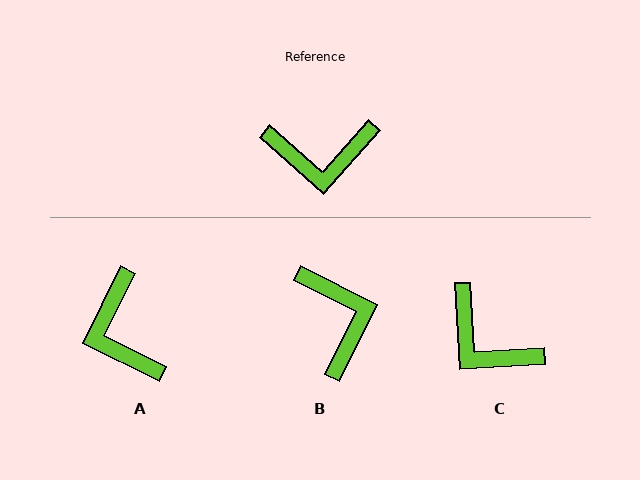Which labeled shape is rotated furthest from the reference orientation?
B, about 105 degrees away.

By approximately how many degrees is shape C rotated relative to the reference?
Approximately 45 degrees clockwise.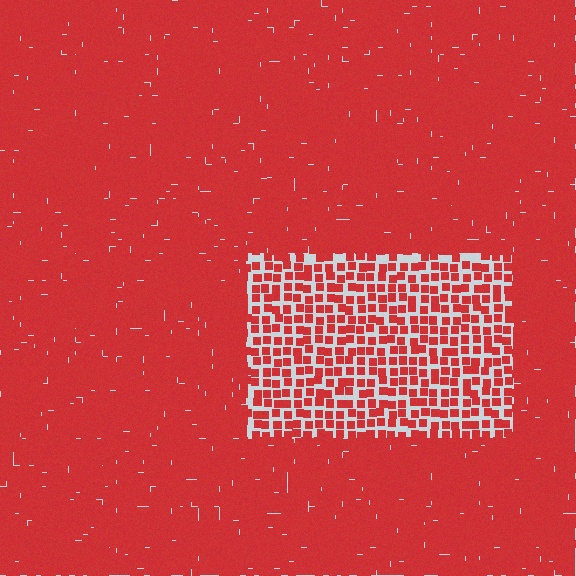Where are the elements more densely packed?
The elements are more densely packed outside the rectangle boundary.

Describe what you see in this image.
The image contains small red elements arranged at two different densities. A rectangle-shaped region is visible where the elements are less densely packed than the surrounding area.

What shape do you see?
I see a rectangle.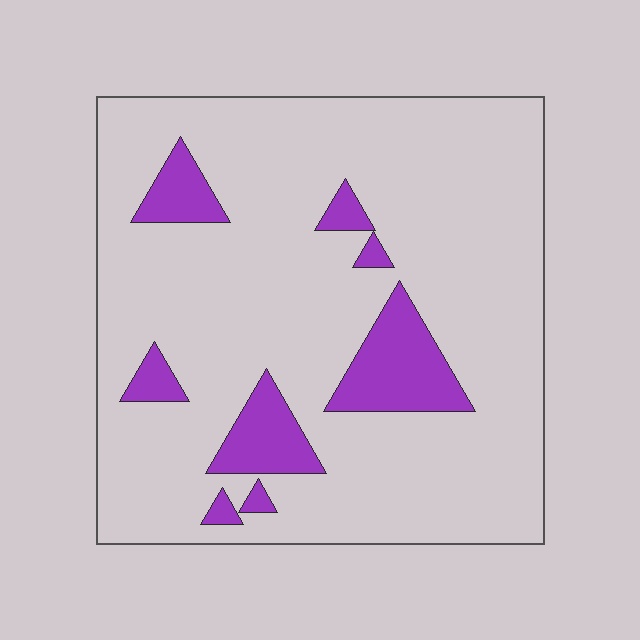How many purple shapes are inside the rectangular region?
8.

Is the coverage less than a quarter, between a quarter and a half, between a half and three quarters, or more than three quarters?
Less than a quarter.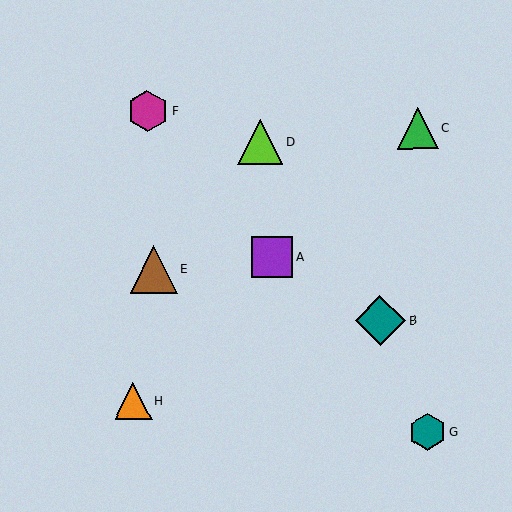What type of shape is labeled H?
Shape H is an orange triangle.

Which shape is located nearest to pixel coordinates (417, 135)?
The green triangle (labeled C) at (417, 128) is nearest to that location.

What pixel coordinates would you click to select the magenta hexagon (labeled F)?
Click at (148, 111) to select the magenta hexagon F.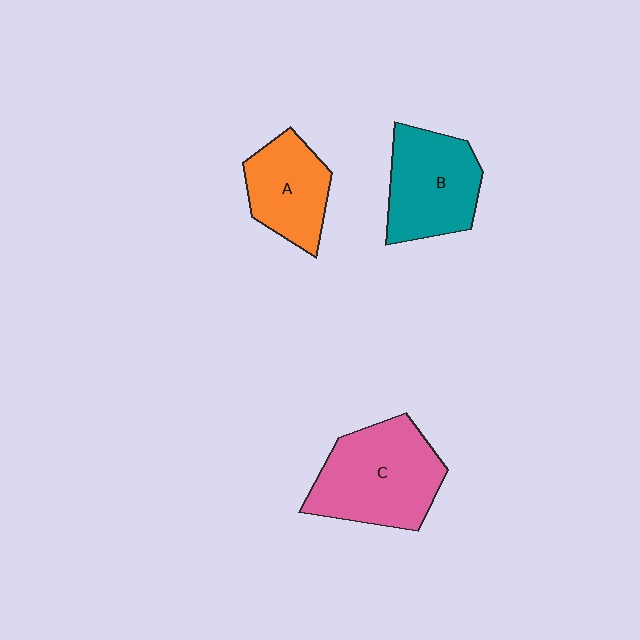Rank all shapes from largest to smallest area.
From largest to smallest: C (pink), B (teal), A (orange).